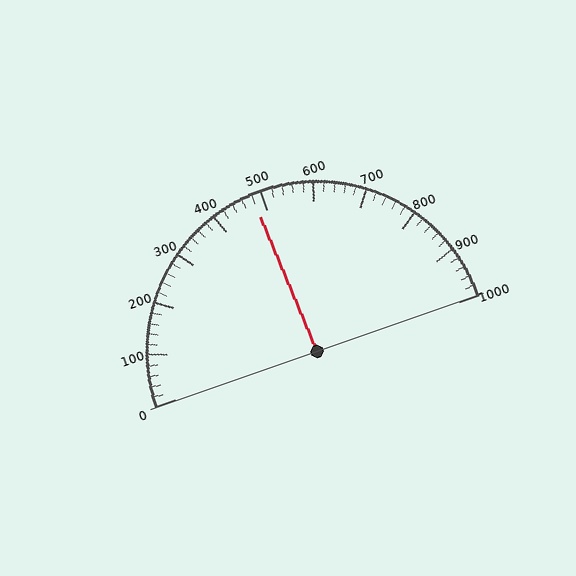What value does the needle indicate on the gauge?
The needle indicates approximately 480.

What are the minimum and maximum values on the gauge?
The gauge ranges from 0 to 1000.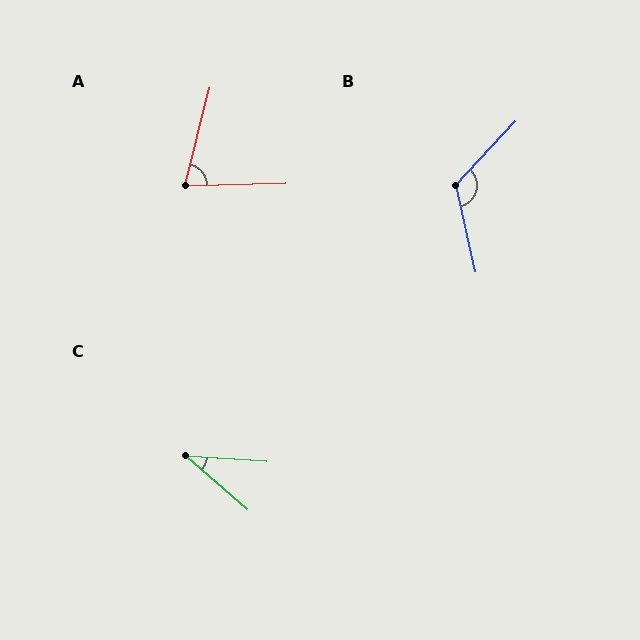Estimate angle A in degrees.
Approximately 74 degrees.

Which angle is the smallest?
C, at approximately 38 degrees.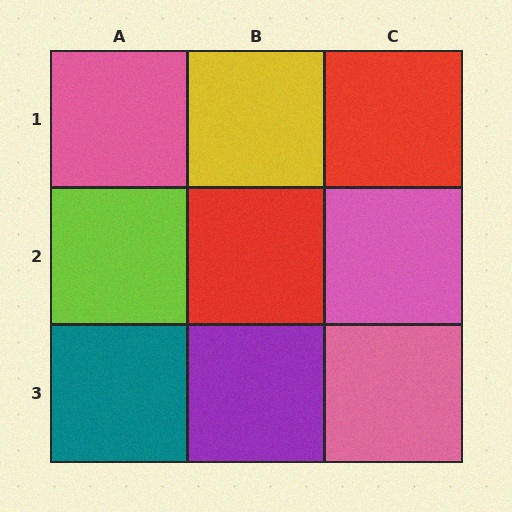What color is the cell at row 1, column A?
Pink.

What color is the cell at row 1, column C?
Red.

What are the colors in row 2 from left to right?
Lime, red, pink.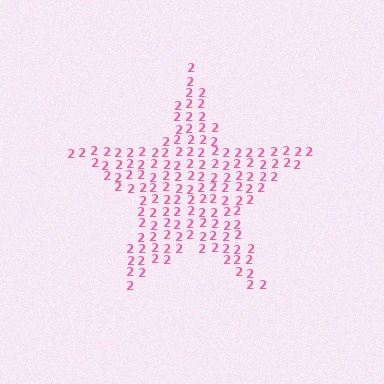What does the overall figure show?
The overall figure shows a star.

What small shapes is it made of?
It is made of small digit 2's.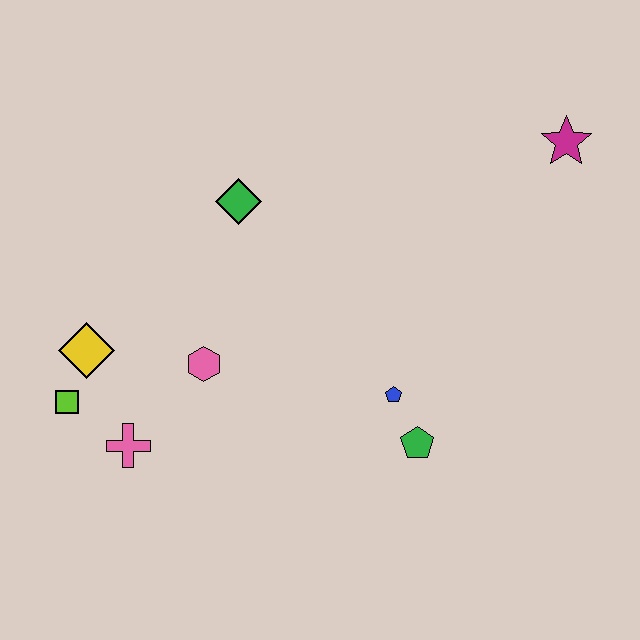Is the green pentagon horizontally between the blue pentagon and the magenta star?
Yes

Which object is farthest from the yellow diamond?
The magenta star is farthest from the yellow diamond.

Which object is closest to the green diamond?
The pink hexagon is closest to the green diamond.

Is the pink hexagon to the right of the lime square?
Yes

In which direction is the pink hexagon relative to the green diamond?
The pink hexagon is below the green diamond.